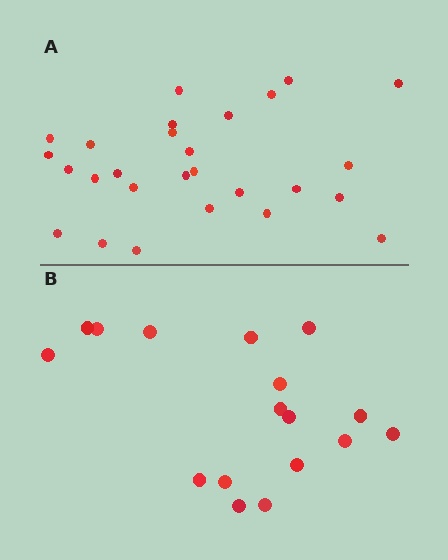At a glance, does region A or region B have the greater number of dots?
Region A (the top region) has more dots.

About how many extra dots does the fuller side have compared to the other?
Region A has roughly 10 or so more dots than region B.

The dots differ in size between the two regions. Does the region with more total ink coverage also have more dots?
No. Region B has more total ink coverage because its dots are larger, but region A actually contains more individual dots. Total area can be misleading — the number of items is what matters here.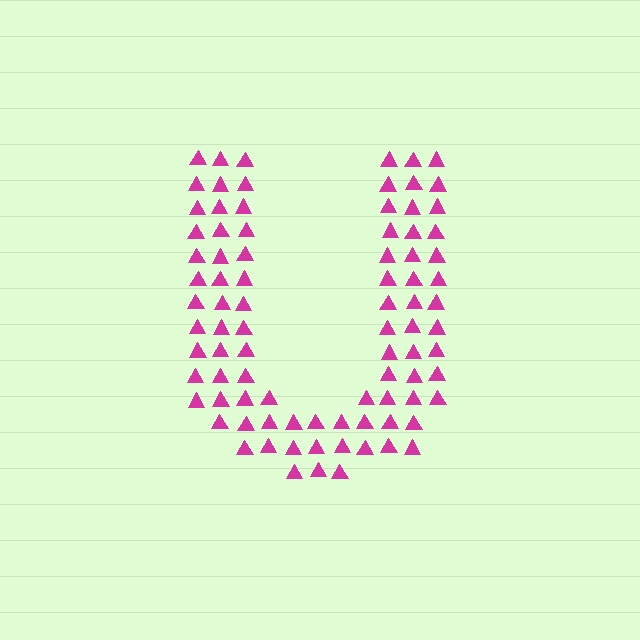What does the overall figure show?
The overall figure shows the letter U.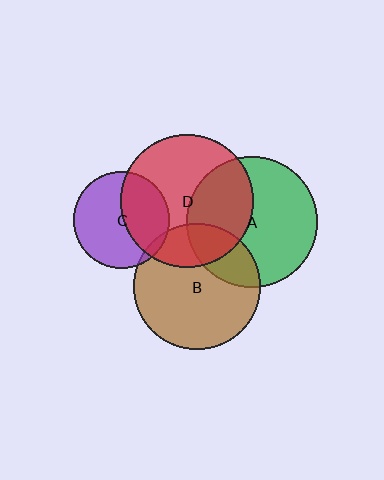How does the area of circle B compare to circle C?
Approximately 1.7 times.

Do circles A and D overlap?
Yes.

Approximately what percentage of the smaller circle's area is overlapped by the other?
Approximately 40%.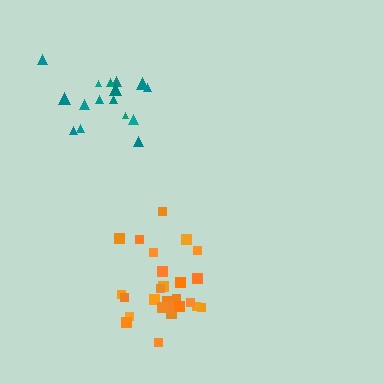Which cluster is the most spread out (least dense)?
Teal.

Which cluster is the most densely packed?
Orange.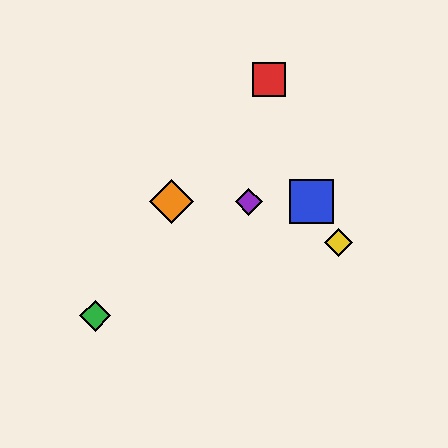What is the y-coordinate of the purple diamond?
The purple diamond is at y≈202.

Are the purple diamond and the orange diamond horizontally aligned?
Yes, both are at y≈202.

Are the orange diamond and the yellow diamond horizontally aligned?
No, the orange diamond is at y≈202 and the yellow diamond is at y≈243.